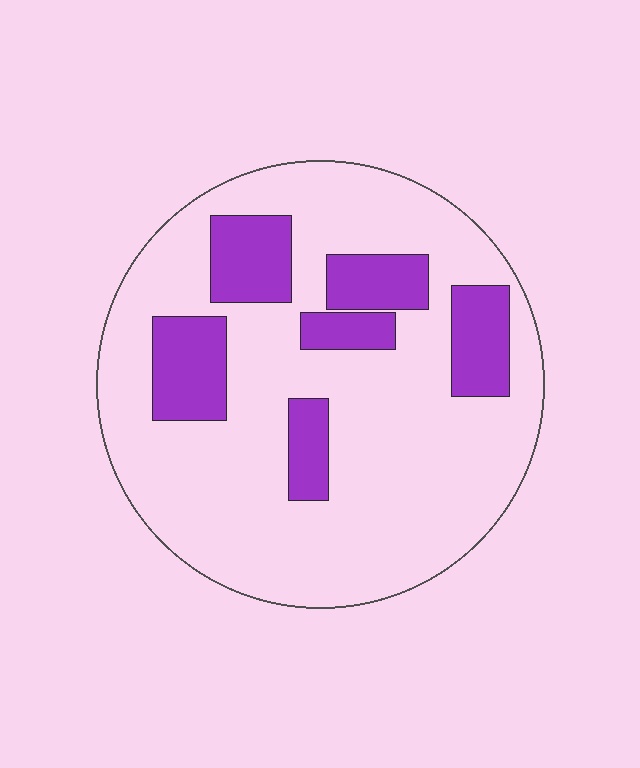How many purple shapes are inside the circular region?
6.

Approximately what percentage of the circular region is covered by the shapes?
Approximately 20%.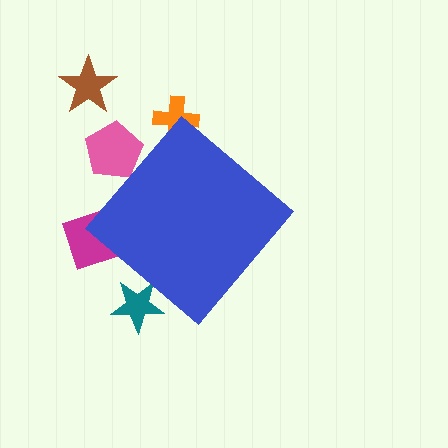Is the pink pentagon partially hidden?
Yes, the pink pentagon is partially hidden behind the blue diamond.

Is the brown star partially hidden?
No, the brown star is fully visible.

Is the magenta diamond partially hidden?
Yes, the magenta diamond is partially hidden behind the blue diamond.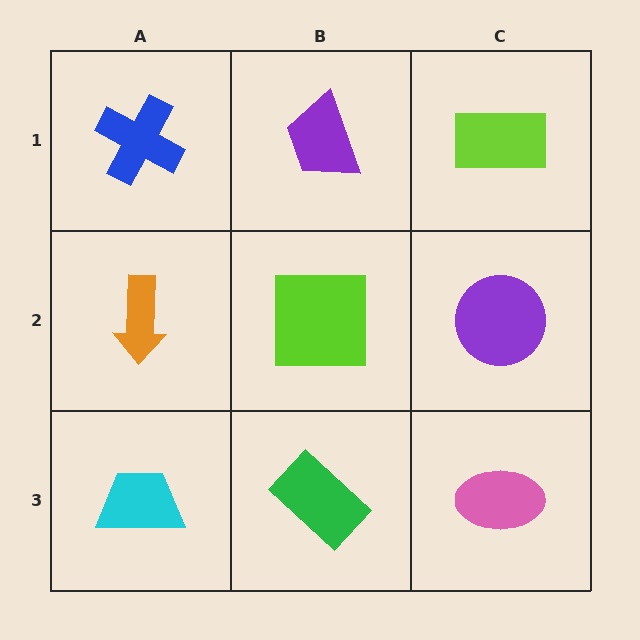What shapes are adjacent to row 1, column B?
A lime square (row 2, column B), a blue cross (row 1, column A), a lime rectangle (row 1, column C).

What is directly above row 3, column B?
A lime square.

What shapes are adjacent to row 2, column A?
A blue cross (row 1, column A), a cyan trapezoid (row 3, column A), a lime square (row 2, column B).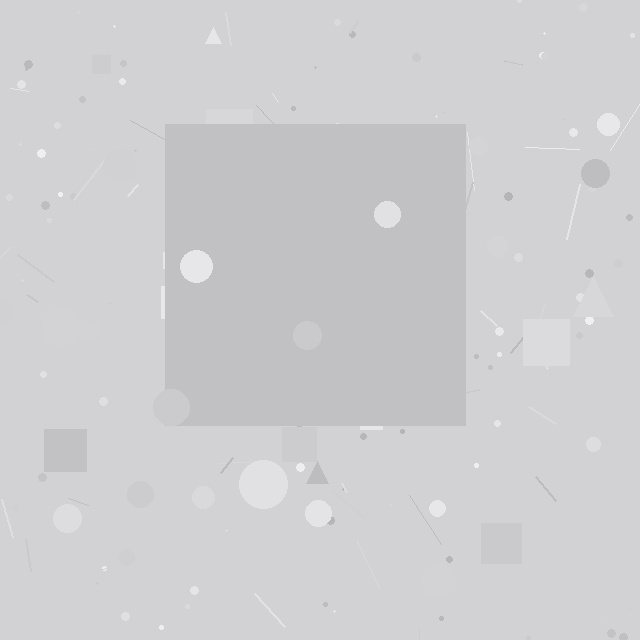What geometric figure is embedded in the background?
A square is embedded in the background.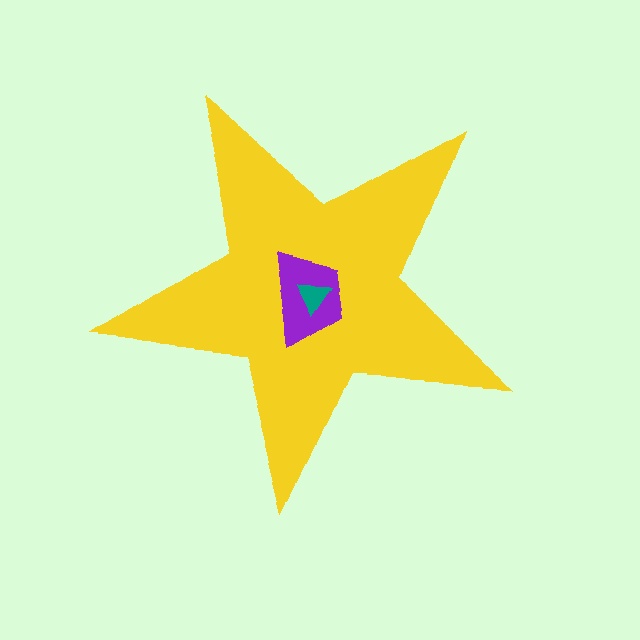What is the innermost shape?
The teal triangle.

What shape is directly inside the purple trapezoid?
The teal triangle.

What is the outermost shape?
The yellow star.